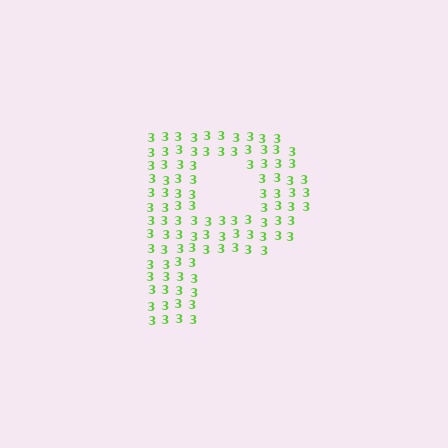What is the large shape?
The large shape is the letter P.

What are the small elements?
The small elements are digit 3's.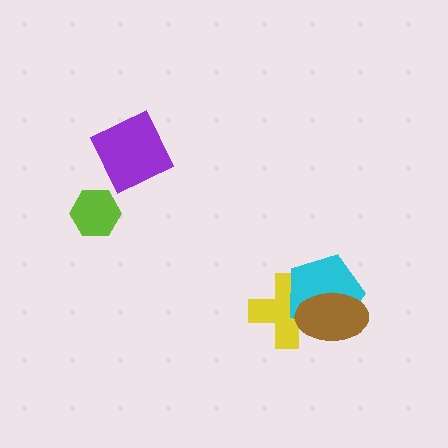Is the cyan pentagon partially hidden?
Yes, it is partially covered by another shape.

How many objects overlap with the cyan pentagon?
2 objects overlap with the cyan pentagon.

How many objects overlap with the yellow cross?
2 objects overlap with the yellow cross.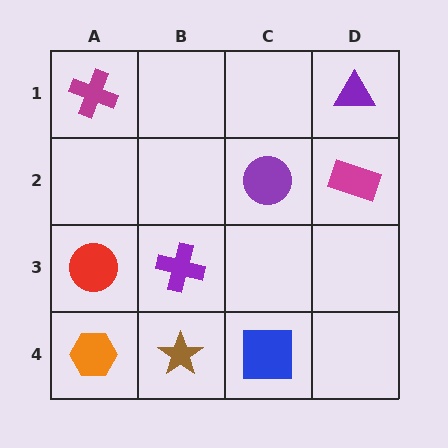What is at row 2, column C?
A purple circle.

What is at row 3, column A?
A red circle.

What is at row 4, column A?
An orange hexagon.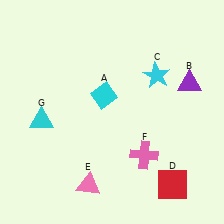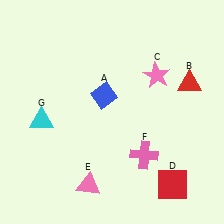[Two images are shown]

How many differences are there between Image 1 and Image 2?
There are 3 differences between the two images.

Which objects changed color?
A changed from cyan to blue. B changed from purple to red. C changed from cyan to pink.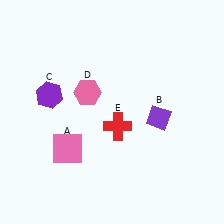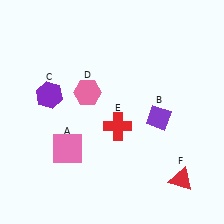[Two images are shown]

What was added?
A red triangle (F) was added in Image 2.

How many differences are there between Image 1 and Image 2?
There is 1 difference between the two images.